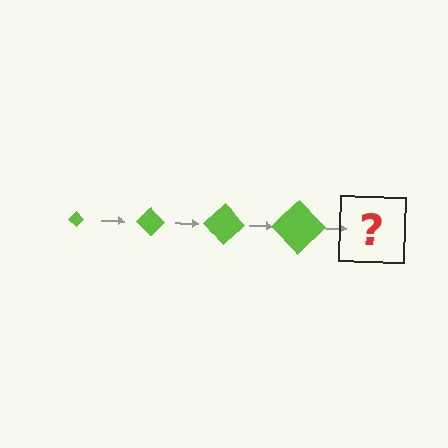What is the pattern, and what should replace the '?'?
The pattern is that the diamond gets progressively larger each step. The '?' should be a lime diamond, larger than the previous one.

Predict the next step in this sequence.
The next step is a lime diamond, larger than the previous one.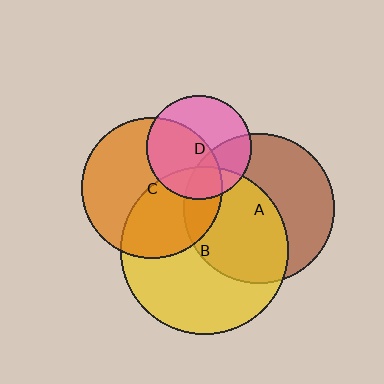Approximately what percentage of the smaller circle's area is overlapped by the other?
Approximately 45%.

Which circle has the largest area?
Circle B (yellow).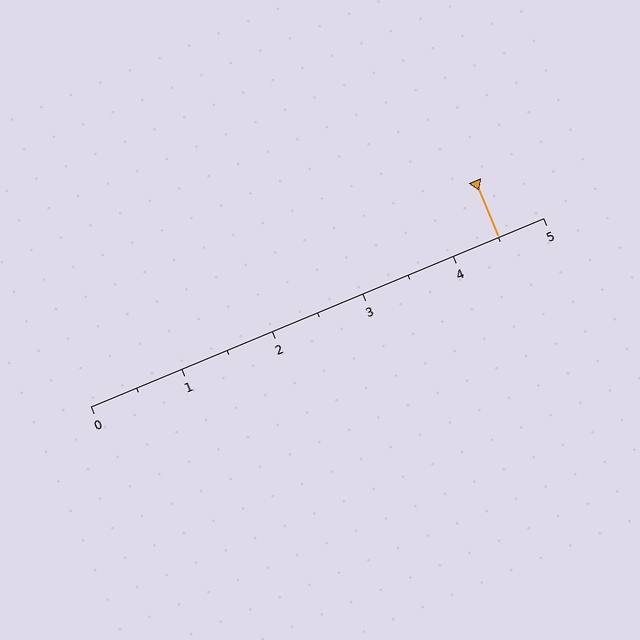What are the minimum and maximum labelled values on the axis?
The axis runs from 0 to 5.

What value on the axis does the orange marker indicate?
The marker indicates approximately 4.5.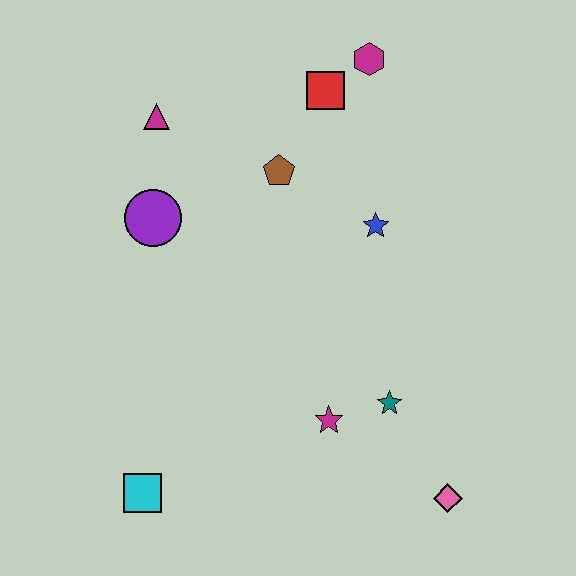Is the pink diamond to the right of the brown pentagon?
Yes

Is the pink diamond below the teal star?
Yes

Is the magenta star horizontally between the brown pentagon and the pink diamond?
Yes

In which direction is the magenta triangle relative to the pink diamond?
The magenta triangle is above the pink diamond.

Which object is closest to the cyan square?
The magenta star is closest to the cyan square.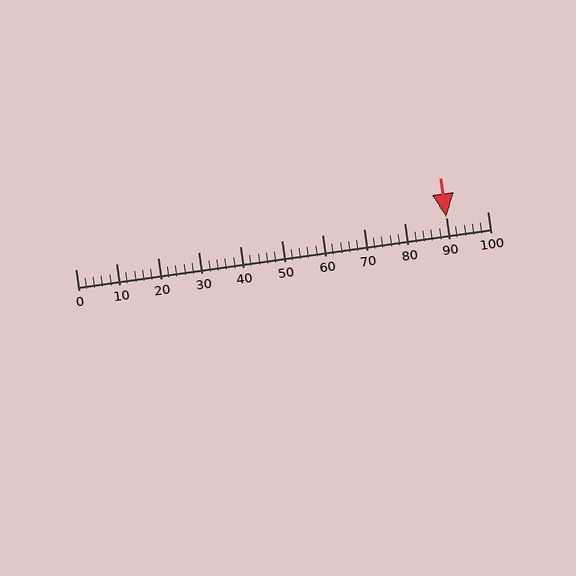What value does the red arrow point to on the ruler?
The red arrow points to approximately 90.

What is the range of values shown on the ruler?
The ruler shows values from 0 to 100.